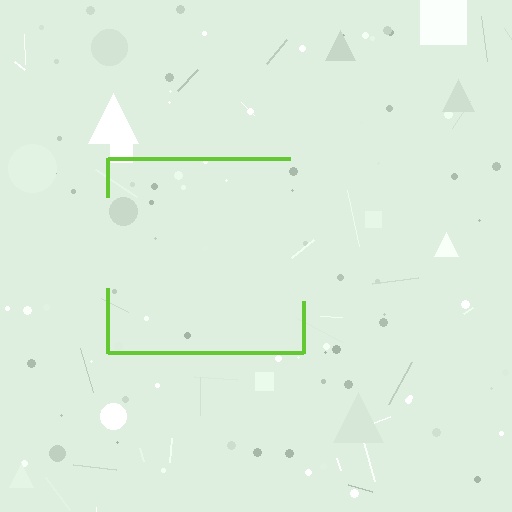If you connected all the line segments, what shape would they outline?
They would outline a square.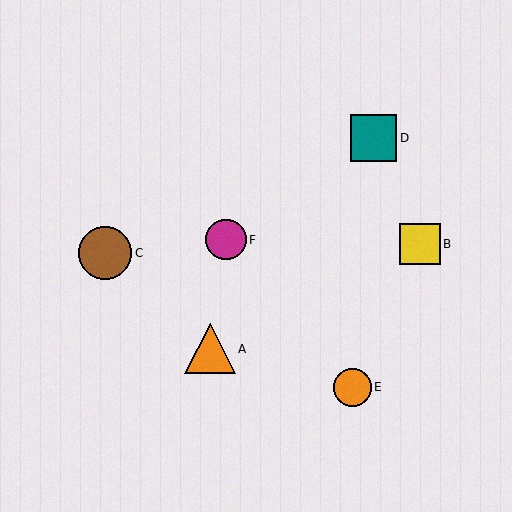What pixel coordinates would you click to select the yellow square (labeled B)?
Click at (420, 244) to select the yellow square B.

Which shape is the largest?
The brown circle (labeled C) is the largest.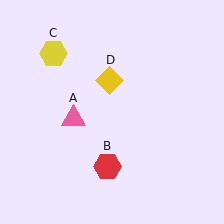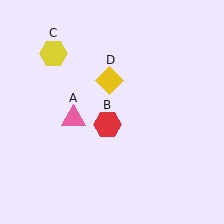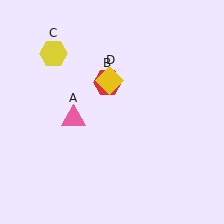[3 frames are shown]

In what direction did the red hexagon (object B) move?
The red hexagon (object B) moved up.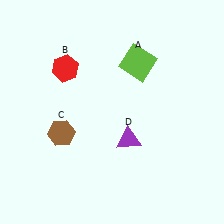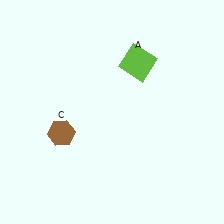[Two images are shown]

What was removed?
The purple triangle (D), the red hexagon (B) were removed in Image 2.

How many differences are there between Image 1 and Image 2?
There are 2 differences between the two images.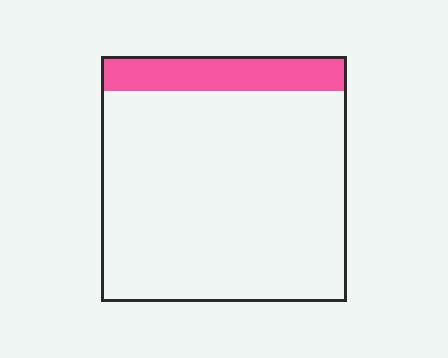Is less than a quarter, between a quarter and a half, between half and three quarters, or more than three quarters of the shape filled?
Less than a quarter.